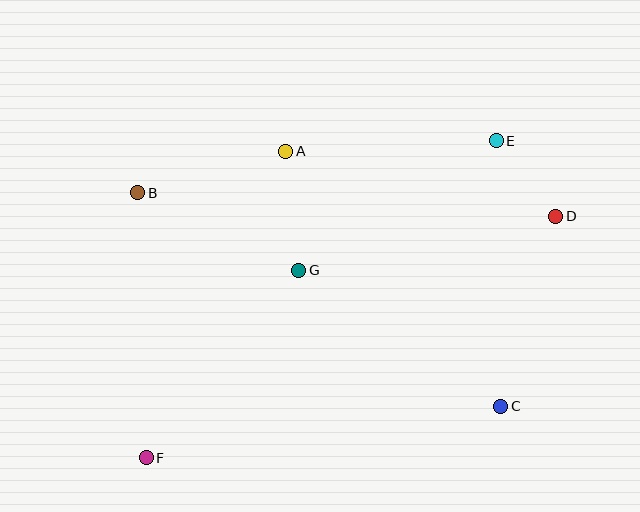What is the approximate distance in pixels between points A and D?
The distance between A and D is approximately 278 pixels.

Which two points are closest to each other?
Points D and E are closest to each other.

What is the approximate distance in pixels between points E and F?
The distance between E and F is approximately 472 pixels.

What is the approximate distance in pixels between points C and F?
The distance between C and F is approximately 358 pixels.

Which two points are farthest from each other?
Points D and F are farthest from each other.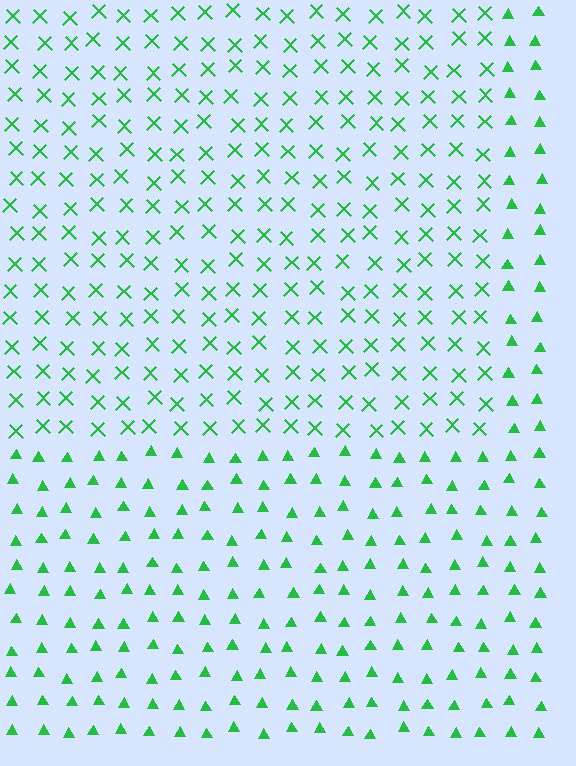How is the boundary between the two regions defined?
The boundary is defined by a change in element shape: X marks inside vs. triangles outside. All elements share the same color and spacing.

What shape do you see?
I see a rectangle.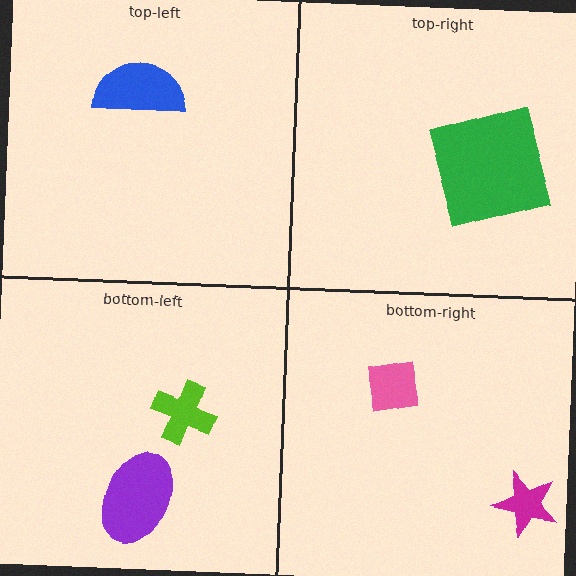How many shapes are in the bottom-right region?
2.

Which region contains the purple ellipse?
The bottom-left region.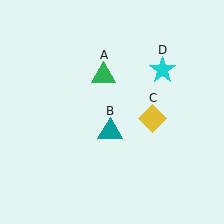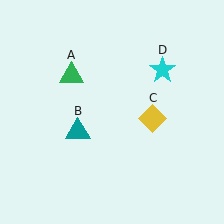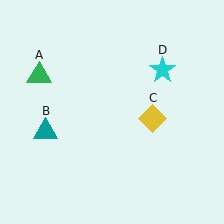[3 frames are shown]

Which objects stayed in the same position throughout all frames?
Yellow diamond (object C) and cyan star (object D) remained stationary.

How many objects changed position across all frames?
2 objects changed position: green triangle (object A), teal triangle (object B).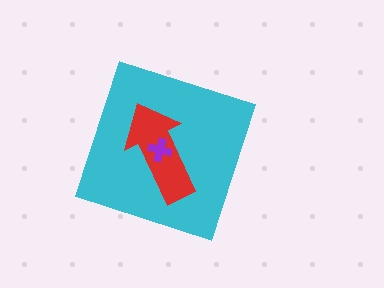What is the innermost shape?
The purple cross.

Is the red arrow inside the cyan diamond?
Yes.